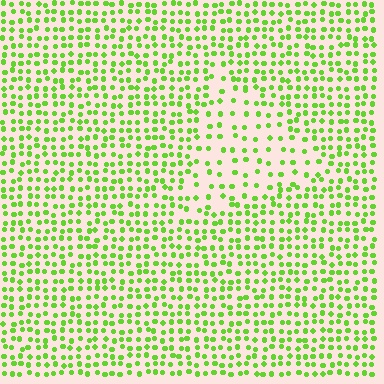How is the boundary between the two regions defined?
The boundary is defined by a change in element density (approximately 2.0x ratio). All elements are the same color, size, and shape.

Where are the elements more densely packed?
The elements are more densely packed outside the triangle boundary.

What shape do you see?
I see a triangle.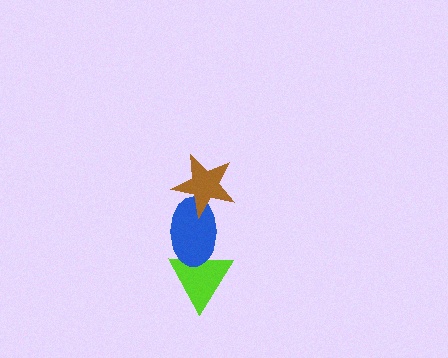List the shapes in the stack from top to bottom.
From top to bottom: the brown star, the blue ellipse, the lime triangle.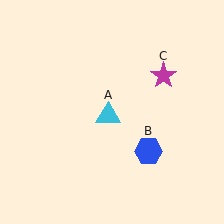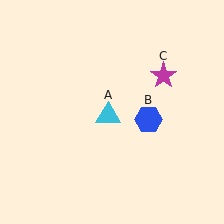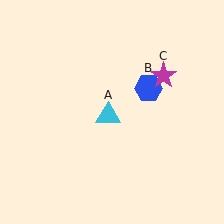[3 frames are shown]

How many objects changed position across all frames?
1 object changed position: blue hexagon (object B).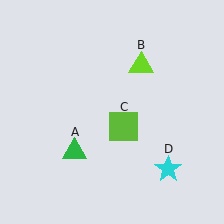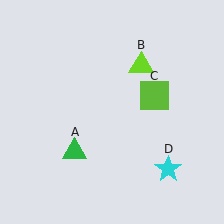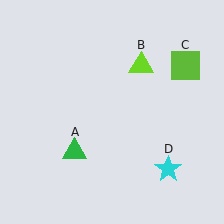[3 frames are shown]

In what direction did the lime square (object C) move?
The lime square (object C) moved up and to the right.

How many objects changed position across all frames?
1 object changed position: lime square (object C).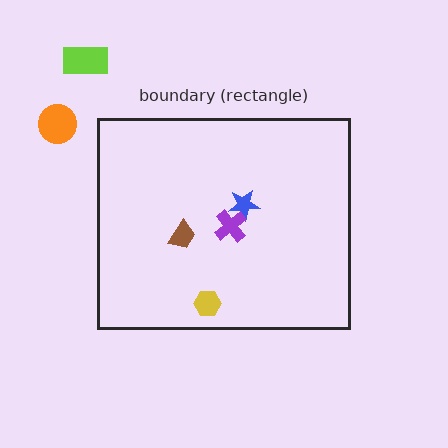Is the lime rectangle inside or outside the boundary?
Outside.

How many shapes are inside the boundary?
4 inside, 2 outside.